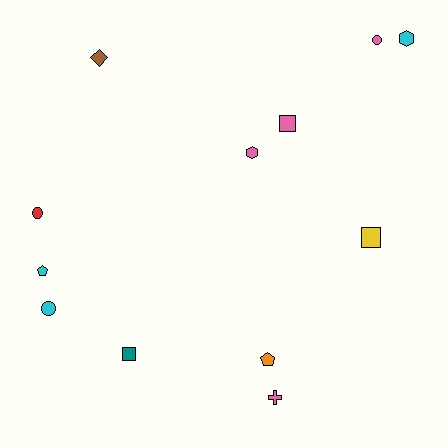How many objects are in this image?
There are 12 objects.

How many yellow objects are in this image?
There is 1 yellow object.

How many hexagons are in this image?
There are 2 hexagons.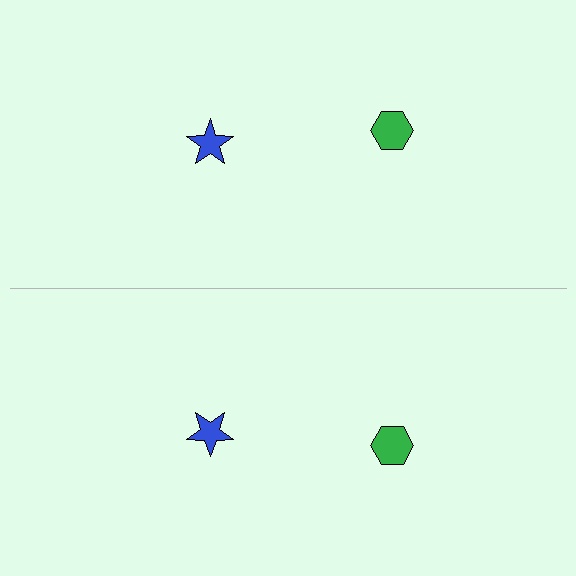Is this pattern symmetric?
Yes, this pattern has bilateral (reflection) symmetry.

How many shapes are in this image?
There are 4 shapes in this image.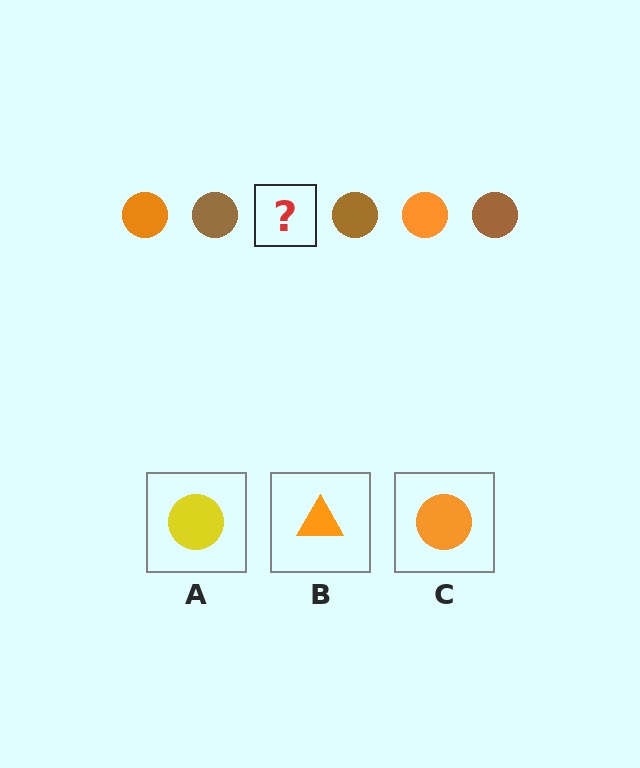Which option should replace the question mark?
Option C.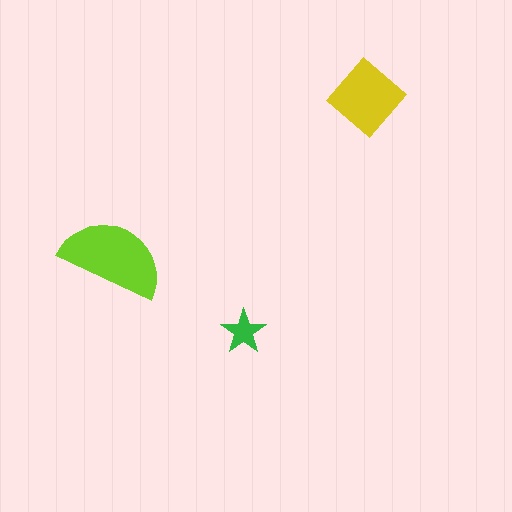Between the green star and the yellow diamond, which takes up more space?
The yellow diamond.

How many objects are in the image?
There are 3 objects in the image.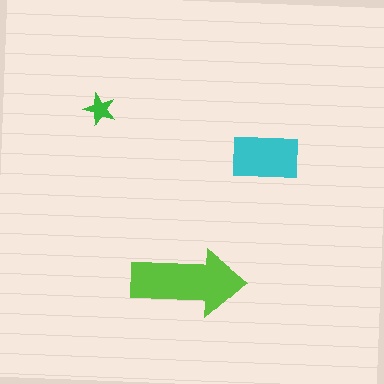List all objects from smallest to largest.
The green star, the cyan rectangle, the lime arrow.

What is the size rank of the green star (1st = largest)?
3rd.